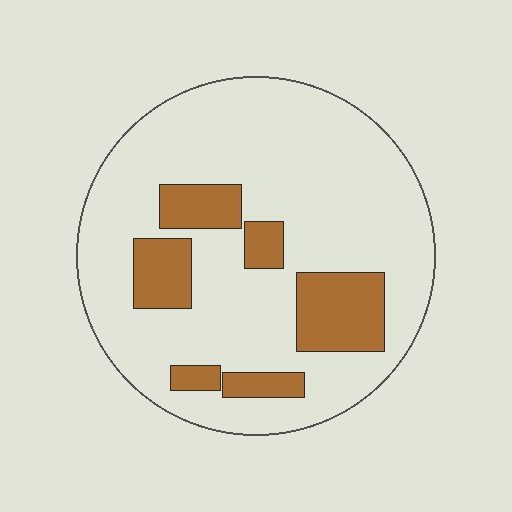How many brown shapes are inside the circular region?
6.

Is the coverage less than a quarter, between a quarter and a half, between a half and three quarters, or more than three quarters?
Less than a quarter.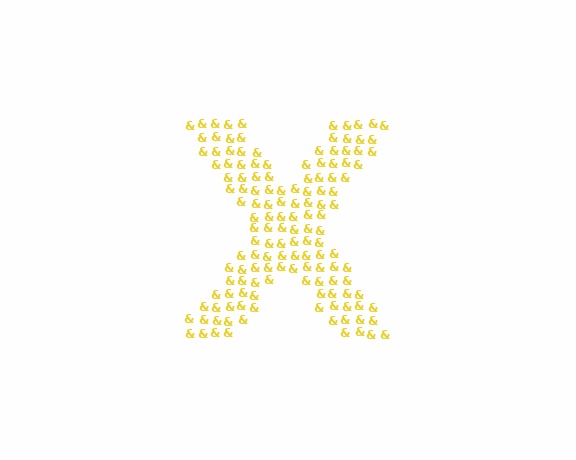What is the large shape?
The large shape is the letter X.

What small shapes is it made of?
It is made of small ampersands.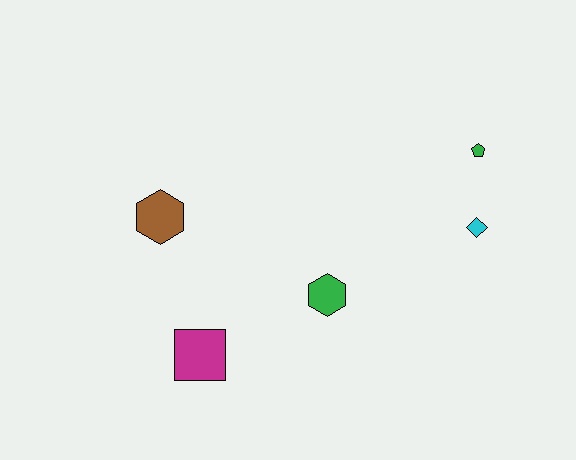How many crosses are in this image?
There are no crosses.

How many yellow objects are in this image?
There are no yellow objects.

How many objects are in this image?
There are 5 objects.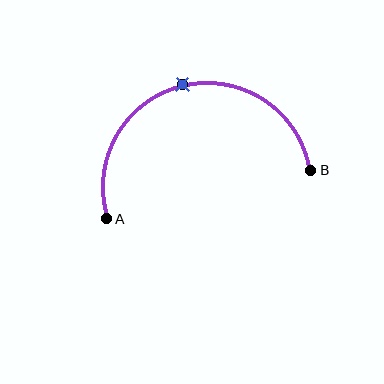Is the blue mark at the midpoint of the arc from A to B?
Yes. The blue mark lies on the arc at equal arc-length from both A and B — it is the arc midpoint.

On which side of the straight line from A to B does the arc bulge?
The arc bulges above the straight line connecting A and B.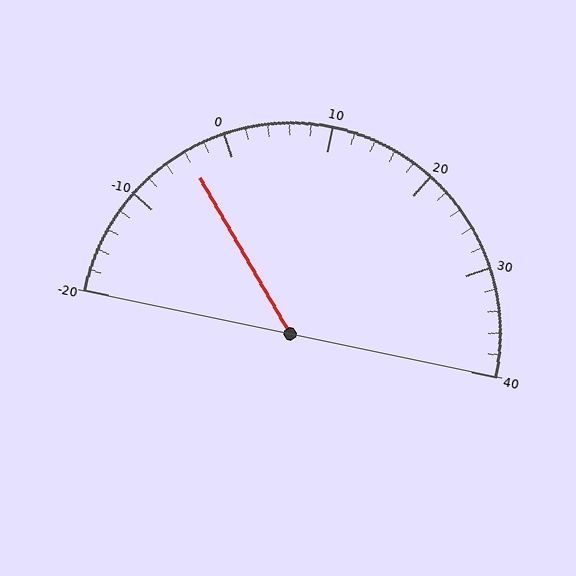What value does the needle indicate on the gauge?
The needle indicates approximately -4.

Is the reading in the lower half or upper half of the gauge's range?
The reading is in the lower half of the range (-20 to 40).